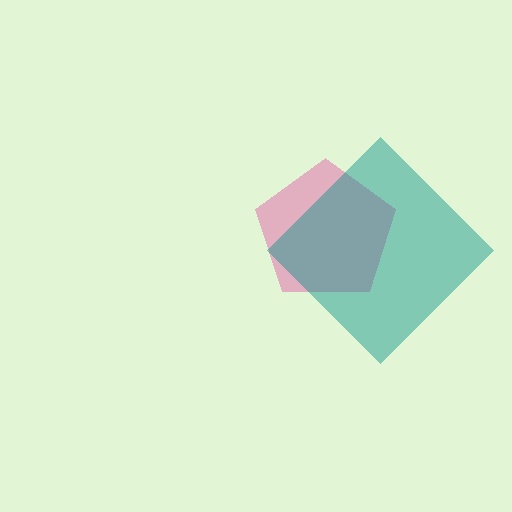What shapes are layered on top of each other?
The layered shapes are: a pink pentagon, a teal diamond.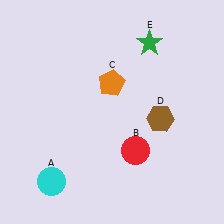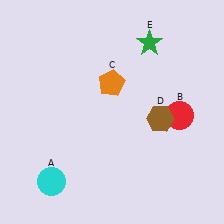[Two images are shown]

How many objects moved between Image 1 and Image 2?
1 object moved between the two images.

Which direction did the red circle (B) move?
The red circle (B) moved right.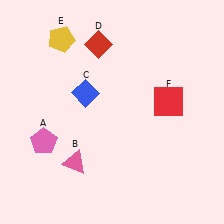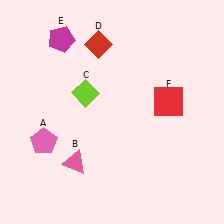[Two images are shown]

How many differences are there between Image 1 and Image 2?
There are 2 differences between the two images.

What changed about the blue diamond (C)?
In Image 1, C is blue. In Image 2, it changed to lime.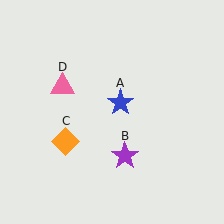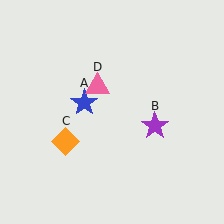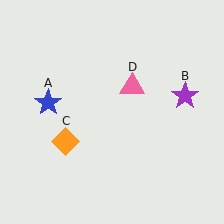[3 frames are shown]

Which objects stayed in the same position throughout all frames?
Orange diamond (object C) remained stationary.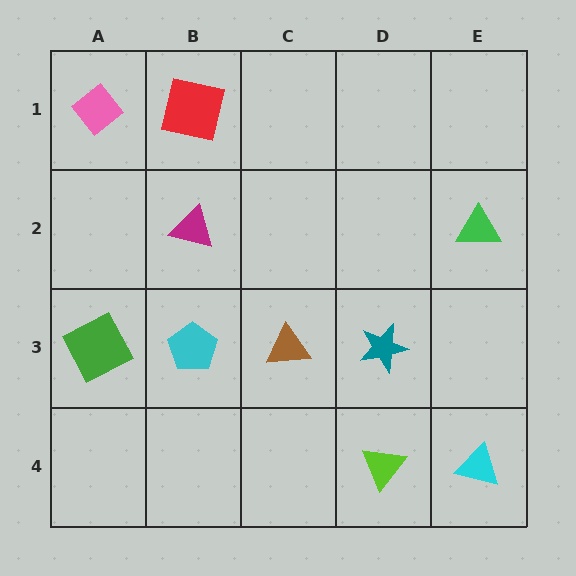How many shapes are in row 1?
2 shapes.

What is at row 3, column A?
A green square.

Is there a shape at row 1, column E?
No, that cell is empty.